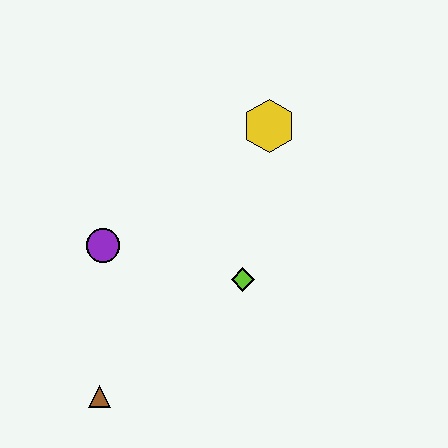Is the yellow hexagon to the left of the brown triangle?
No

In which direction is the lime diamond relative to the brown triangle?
The lime diamond is to the right of the brown triangle.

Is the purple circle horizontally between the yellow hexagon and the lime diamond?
No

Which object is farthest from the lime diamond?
The brown triangle is farthest from the lime diamond.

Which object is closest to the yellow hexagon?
The lime diamond is closest to the yellow hexagon.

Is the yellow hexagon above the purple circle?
Yes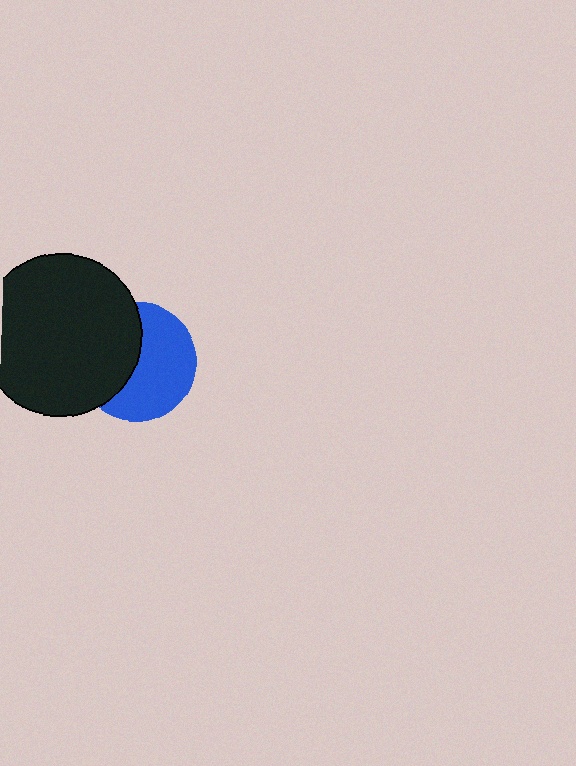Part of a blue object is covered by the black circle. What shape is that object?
It is a circle.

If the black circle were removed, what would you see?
You would see the complete blue circle.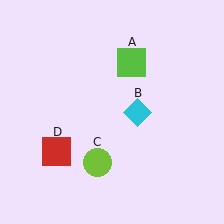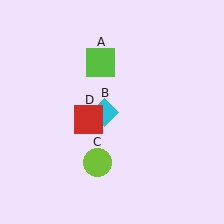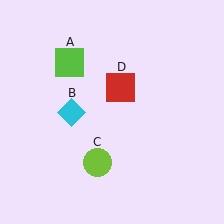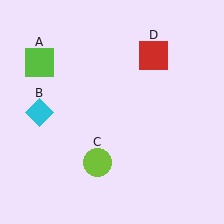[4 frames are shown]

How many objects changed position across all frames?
3 objects changed position: lime square (object A), cyan diamond (object B), red square (object D).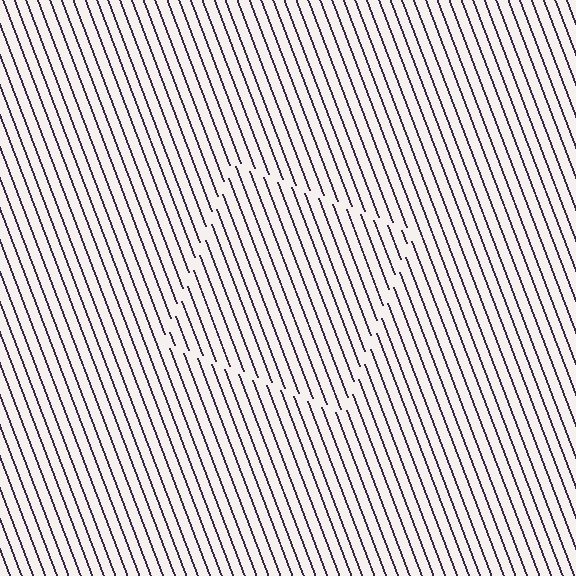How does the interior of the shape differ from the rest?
The interior of the shape contains the same grating, shifted by half a period — the contour is defined by the phase discontinuity where line-ends from the inner and outer gratings abut.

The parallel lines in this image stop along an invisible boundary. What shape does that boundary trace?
An illusory square. The interior of the shape contains the same grating, shifted by half a period — the contour is defined by the phase discontinuity where line-ends from the inner and outer gratings abut.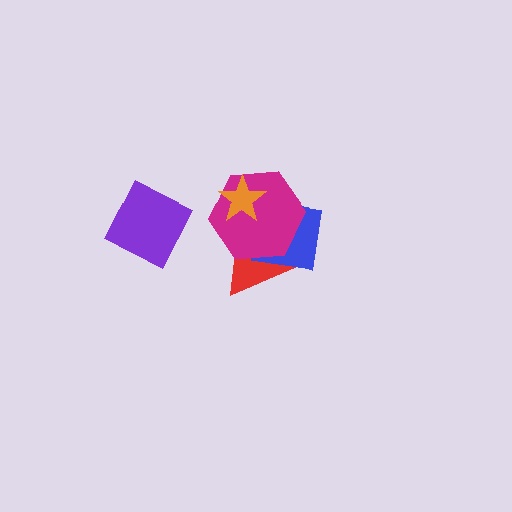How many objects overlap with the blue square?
3 objects overlap with the blue square.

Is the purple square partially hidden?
No, no other shape covers it.